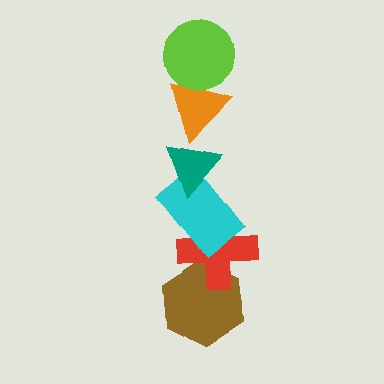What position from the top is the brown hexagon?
The brown hexagon is 6th from the top.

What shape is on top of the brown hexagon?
The red cross is on top of the brown hexagon.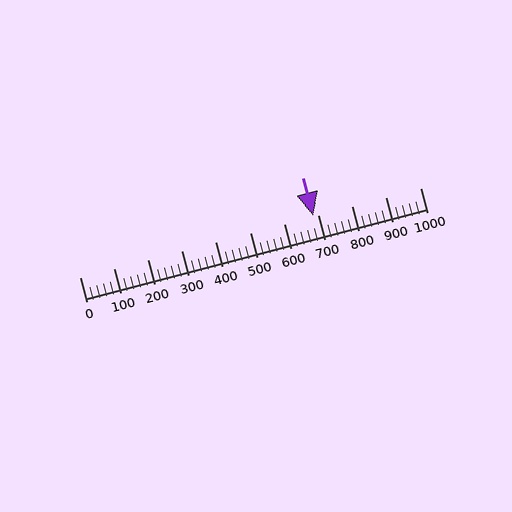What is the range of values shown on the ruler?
The ruler shows values from 0 to 1000.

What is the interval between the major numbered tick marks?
The major tick marks are spaced 100 units apart.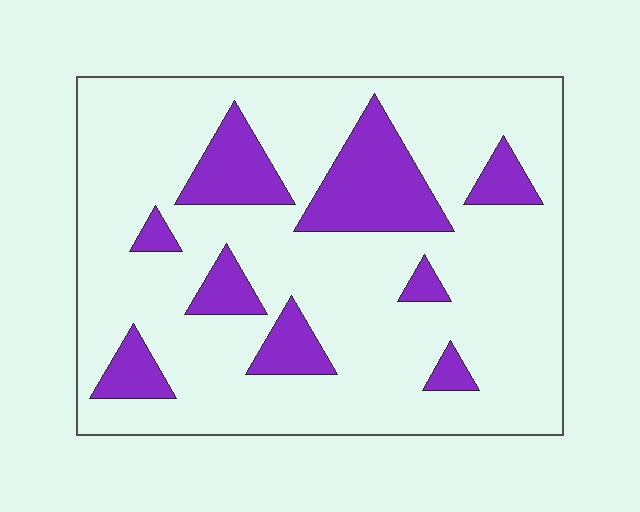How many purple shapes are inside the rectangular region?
9.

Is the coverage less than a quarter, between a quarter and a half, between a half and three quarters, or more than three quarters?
Less than a quarter.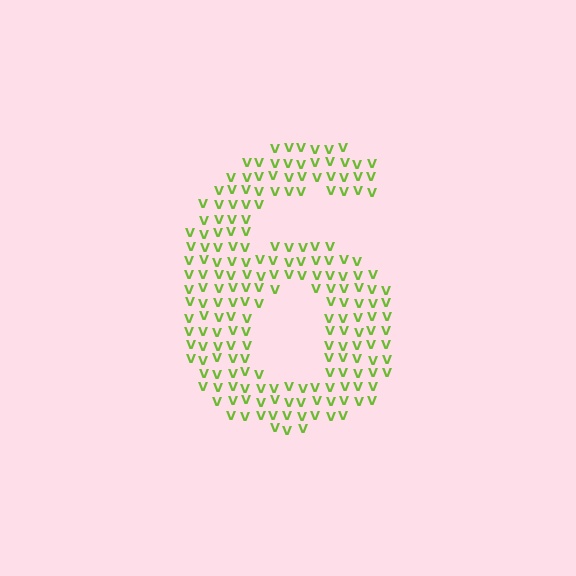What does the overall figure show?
The overall figure shows the digit 6.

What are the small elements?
The small elements are letter V's.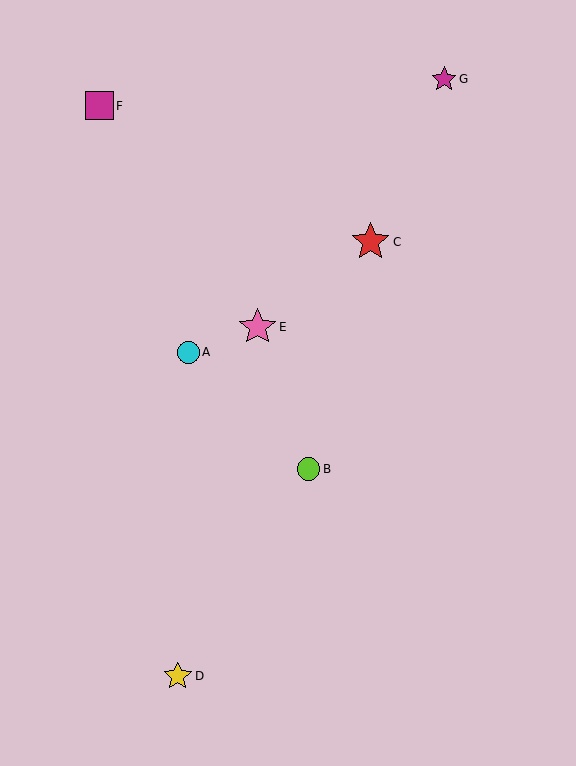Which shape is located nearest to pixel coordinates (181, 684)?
The yellow star (labeled D) at (178, 676) is nearest to that location.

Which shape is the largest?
The red star (labeled C) is the largest.